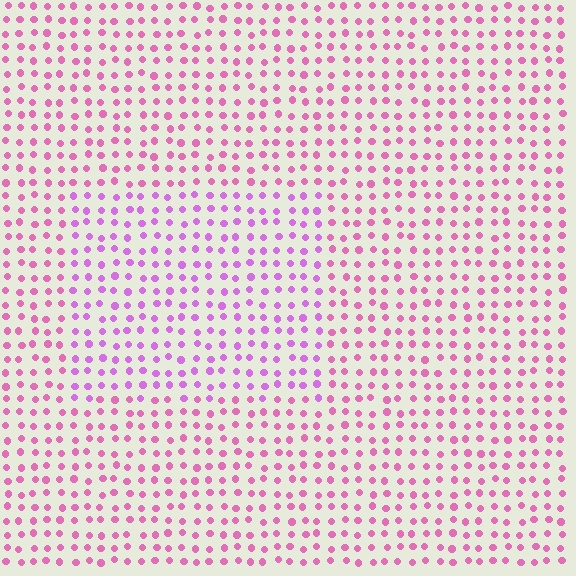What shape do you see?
I see a rectangle.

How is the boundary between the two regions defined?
The boundary is defined purely by a slight shift in hue (about 29 degrees). Spacing, size, and orientation are identical on both sides.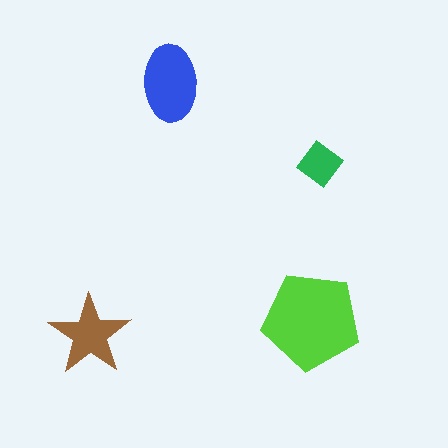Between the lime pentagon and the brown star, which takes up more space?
The lime pentagon.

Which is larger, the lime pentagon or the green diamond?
The lime pentagon.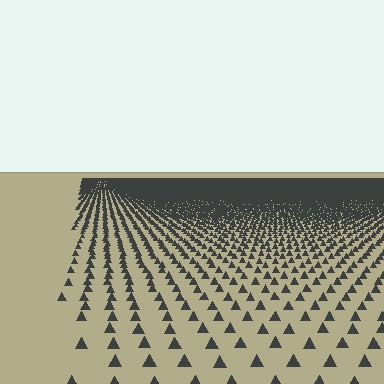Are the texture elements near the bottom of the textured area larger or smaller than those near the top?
Larger. Near the bottom, elements are closer to the viewer and appear at a bigger on-screen size.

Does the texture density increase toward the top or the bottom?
Density increases toward the top.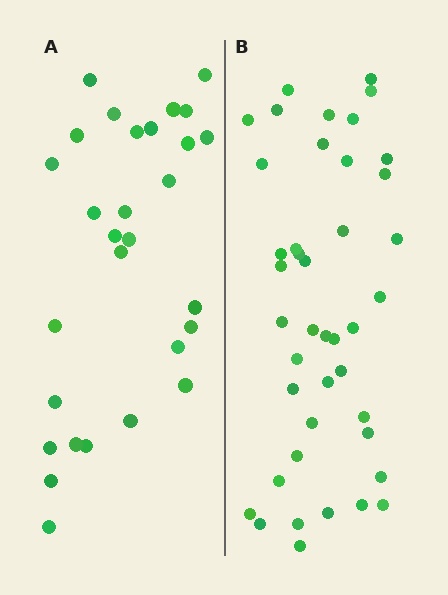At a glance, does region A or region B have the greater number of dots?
Region B (the right region) has more dots.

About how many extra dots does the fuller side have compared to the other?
Region B has approximately 15 more dots than region A.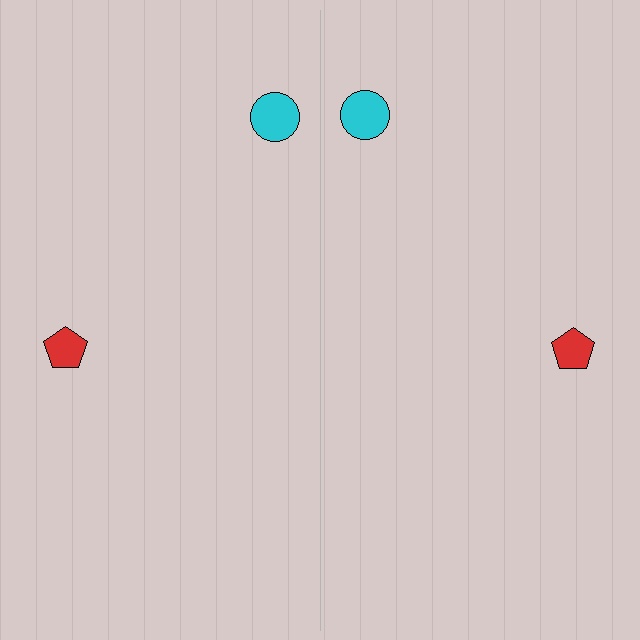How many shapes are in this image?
There are 4 shapes in this image.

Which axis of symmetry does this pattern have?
The pattern has a vertical axis of symmetry running through the center of the image.